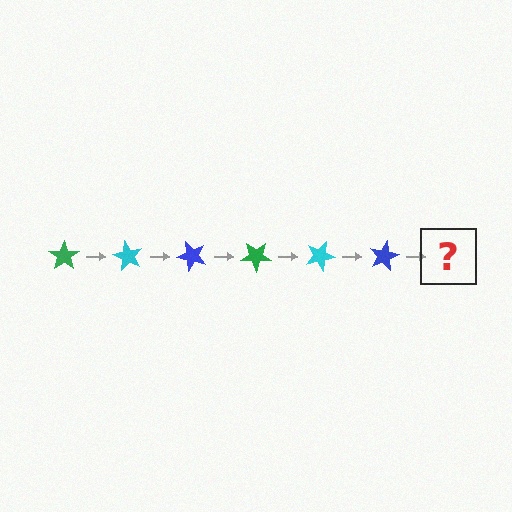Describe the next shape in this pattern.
It should be a green star, rotated 360 degrees from the start.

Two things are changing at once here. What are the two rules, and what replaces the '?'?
The two rules are that it rotates 60 degrees each step and the color cycles through green, cyan, and blue. The '?' should be a green star, rotated 360 degrees from the start.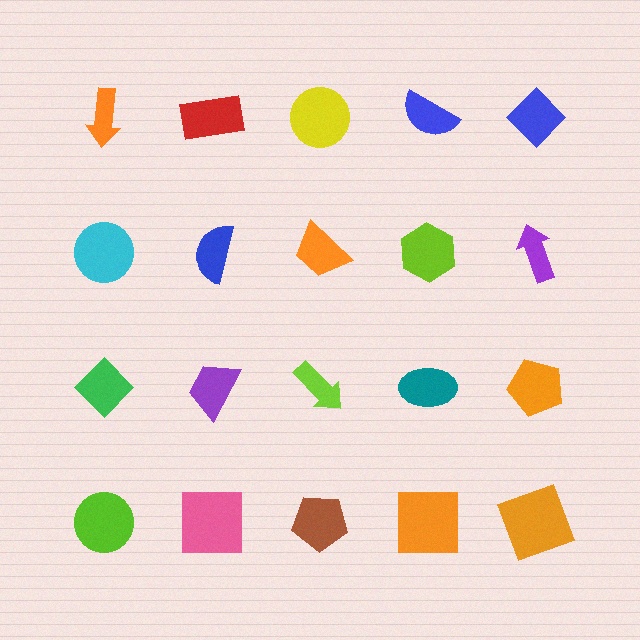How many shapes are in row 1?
5 shapes.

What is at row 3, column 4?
A teal ellipse.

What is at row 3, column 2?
A purple trapezoid.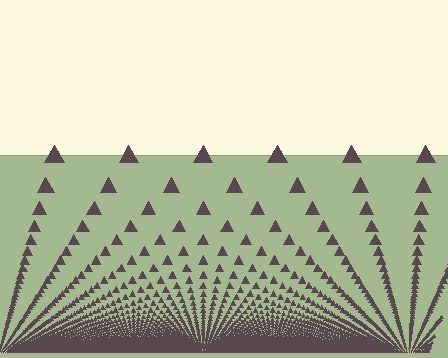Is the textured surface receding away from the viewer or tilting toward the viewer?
The surface appears to tilt toward the viewer. Texture elements get larger and sparser toward the top.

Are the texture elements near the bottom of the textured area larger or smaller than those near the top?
Smaller. The gradient is inverted — elements near the bottom are smaller and denser.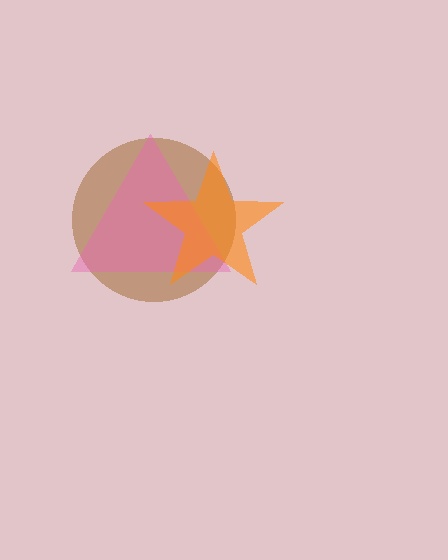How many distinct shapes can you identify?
There are 3 distinct shapes: a brown circle, a pink triangle, an orange star.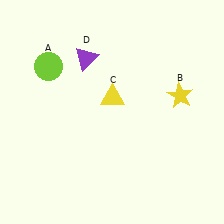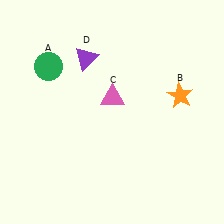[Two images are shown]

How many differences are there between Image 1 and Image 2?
There are 3 differences between the two images.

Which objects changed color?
A changed from lime to green. B changed from yellow to orange. C changed from yellow to pink.